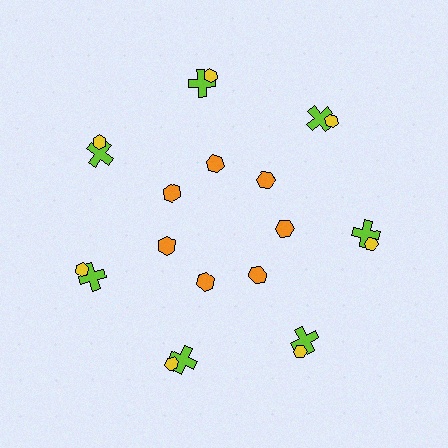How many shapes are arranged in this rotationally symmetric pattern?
There are 21 shapes, arranged in 7 groups of 3.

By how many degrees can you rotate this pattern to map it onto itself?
The pattern maps onto itself every 51 degrees of rotation.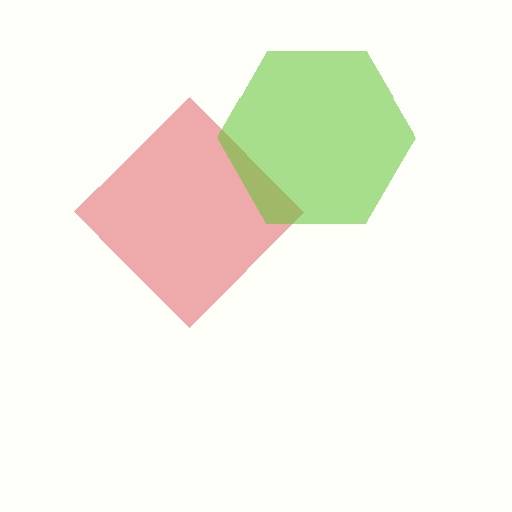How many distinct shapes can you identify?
There are 2 distinct shapes: a red diamond, a lime hexagon.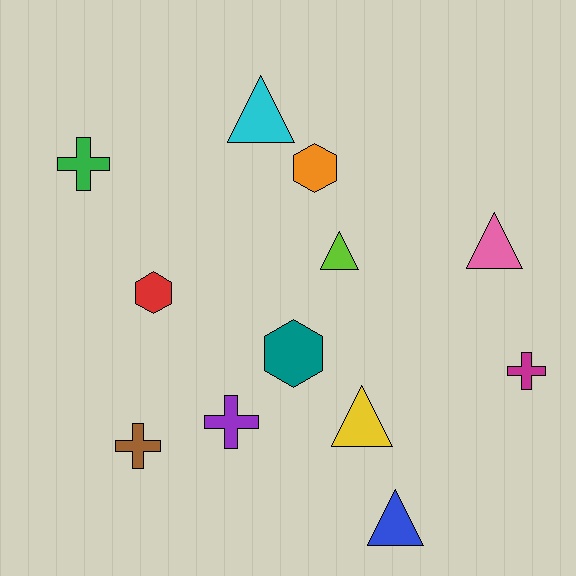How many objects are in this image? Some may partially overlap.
There are 12 objects.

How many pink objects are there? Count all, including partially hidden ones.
There is 1 pink object.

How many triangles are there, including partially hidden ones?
There are 5 triangles.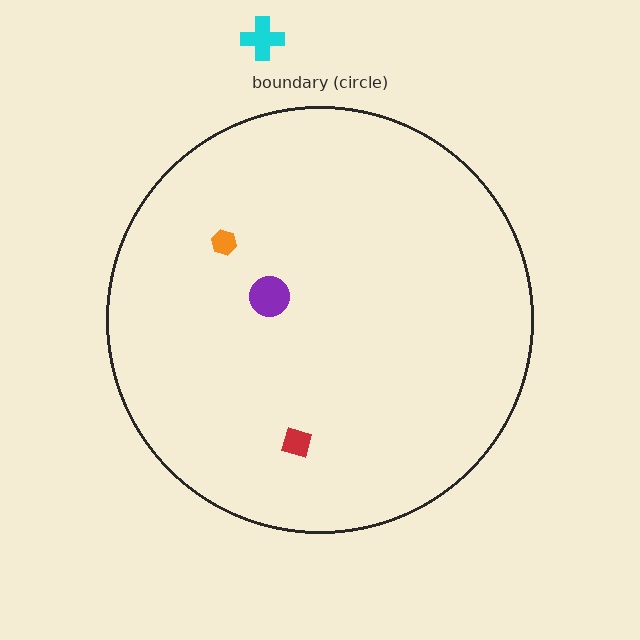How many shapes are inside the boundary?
3 inside, 1 outside.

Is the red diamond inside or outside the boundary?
Inside.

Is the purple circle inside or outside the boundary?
Inside.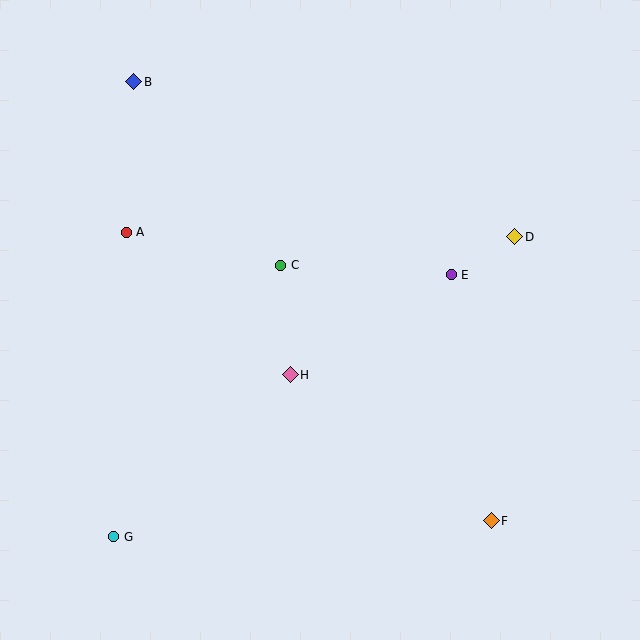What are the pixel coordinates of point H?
Point H is at (290, 375).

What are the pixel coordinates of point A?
Point A is at (126, 232).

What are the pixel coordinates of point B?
Point B is at (134, 82).